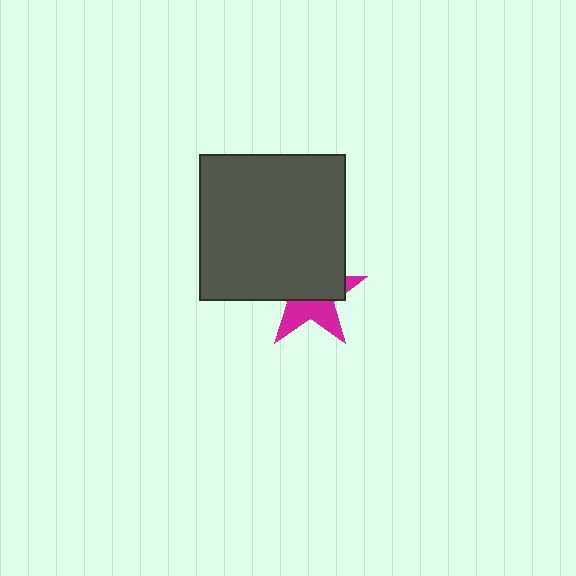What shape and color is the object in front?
The object in front is a dark gray square.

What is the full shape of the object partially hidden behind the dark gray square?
The partially hidden object is a magenta star.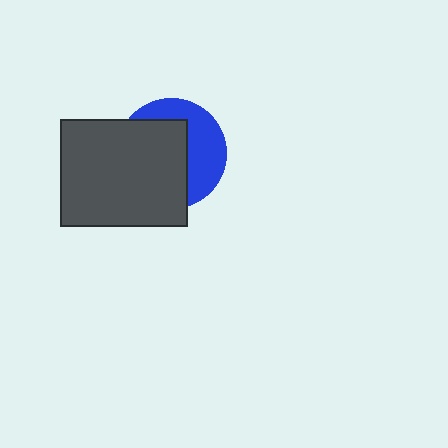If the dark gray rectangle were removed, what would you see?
You would see the complete blue circle.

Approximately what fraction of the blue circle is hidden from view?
Roughly 58% of the blue circle is hidden behind the dark gray rectangle.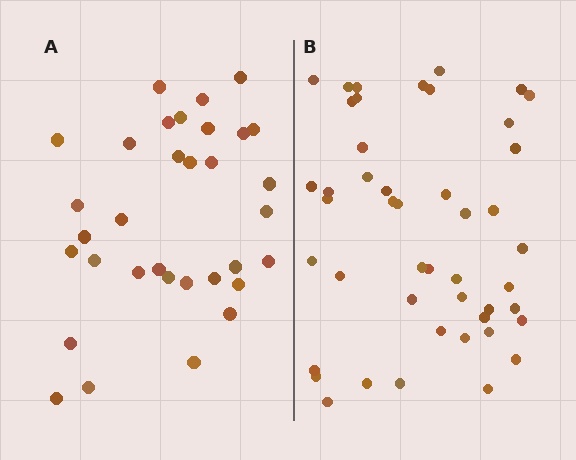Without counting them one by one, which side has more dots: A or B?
Region B (the right region) has more dots.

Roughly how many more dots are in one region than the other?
Region B has approximately 15 more dots than region A.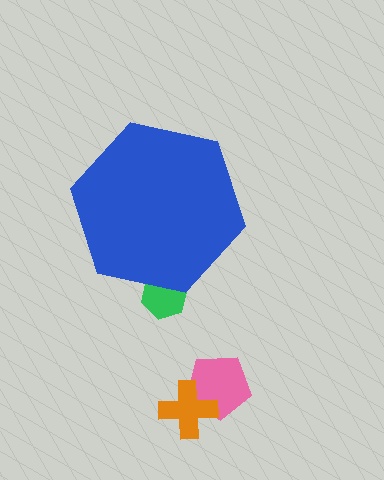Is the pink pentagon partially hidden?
No, the pink pentagon is fully visible.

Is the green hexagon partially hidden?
Yes, the green hexagon is partially hidden behind the blue hexagon.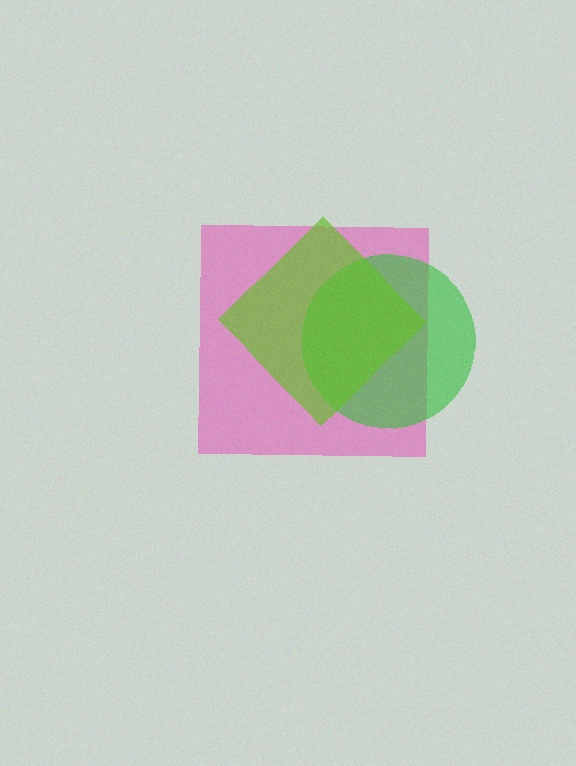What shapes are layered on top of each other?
The layered shapes are: a pink square, a green circle, a lime diamond.